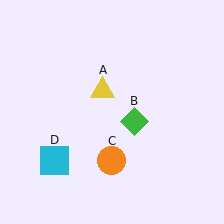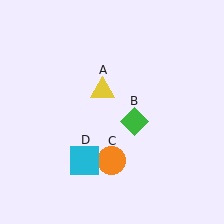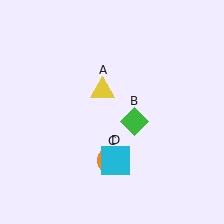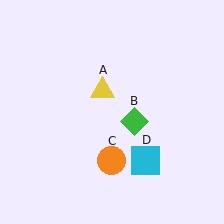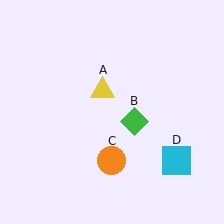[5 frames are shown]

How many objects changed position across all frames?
1 object changed position: cyan square (object D).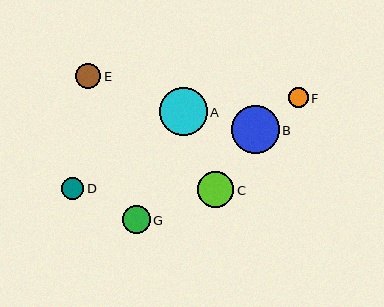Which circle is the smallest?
Circle F is the smallest with a size of approximately 20 pixels.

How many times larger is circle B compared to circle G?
Circle B is approximately 1.7 times the size of circle G.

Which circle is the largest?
Circle A is the largest with a size of approximately 48 pixels.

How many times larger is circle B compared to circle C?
Circle B is approximately 1.3 times the size of circle C.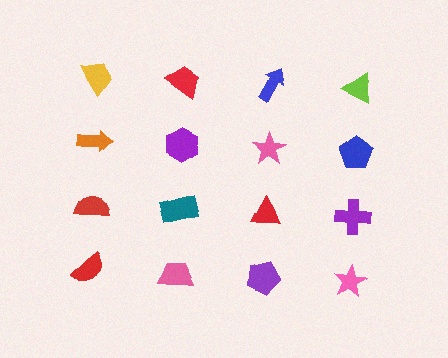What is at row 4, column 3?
A purple pentagon.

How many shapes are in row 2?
4 shapes.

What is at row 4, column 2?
A pink trapezoid.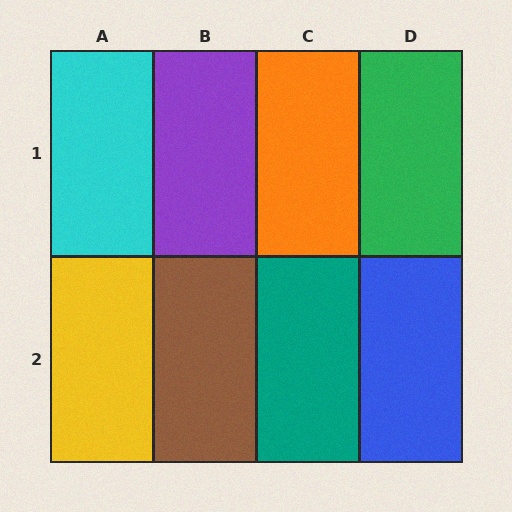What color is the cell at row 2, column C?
Teal.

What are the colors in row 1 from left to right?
Cyan, purple, orange, green.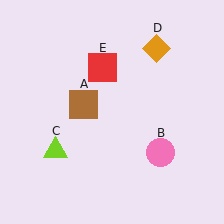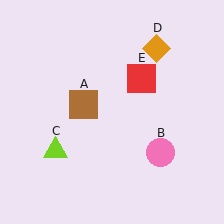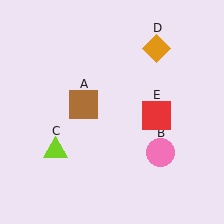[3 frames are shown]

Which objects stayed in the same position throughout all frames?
Brown square (object A) and pink circle (object B) and lime triangle (object C) and orange diamond (object D) remained stationary.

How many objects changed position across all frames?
1 object changed position: red square (object E).